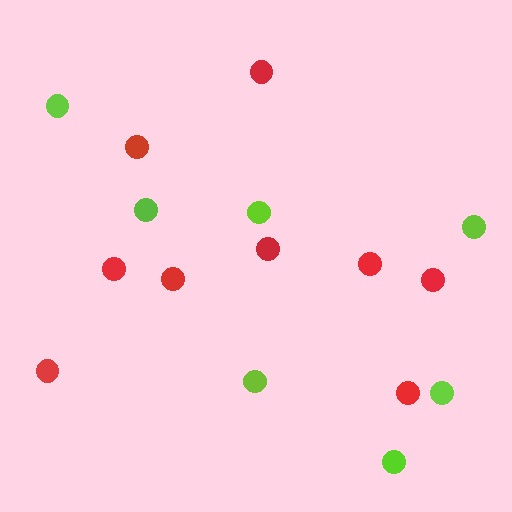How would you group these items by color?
There are 2 groups: one group of lime circles (7) and one group of red circles (9).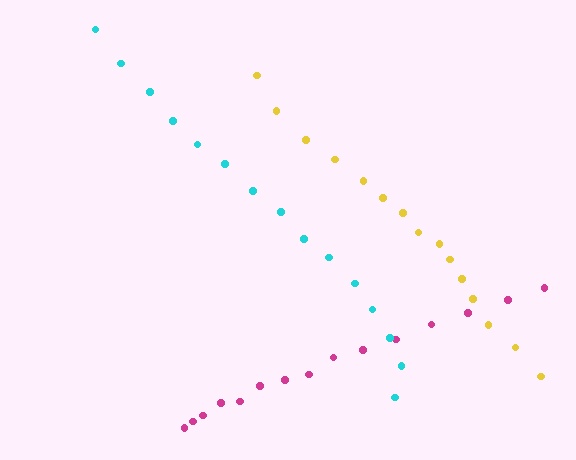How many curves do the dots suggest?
There are 3 distinct paths.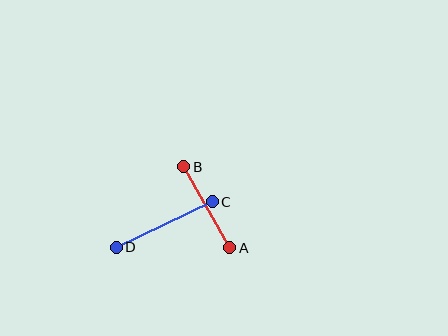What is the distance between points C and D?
The distance is approximately 106 pixels.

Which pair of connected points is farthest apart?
Points C and D are farthest apart.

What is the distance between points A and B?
The distance is approximately 93 pixels.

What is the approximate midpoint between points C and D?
The midpoint is at approximately (164, 224) pixels.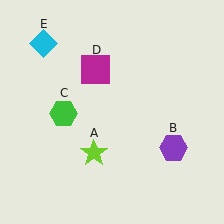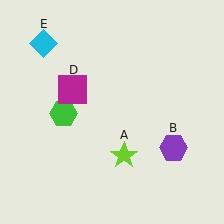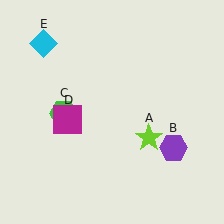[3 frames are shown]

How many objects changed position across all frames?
2 objects changed position: lime star (object A), magenta square (object D).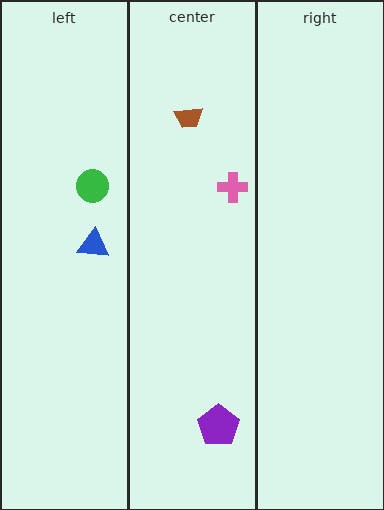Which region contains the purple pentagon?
The center region.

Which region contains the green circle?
The left region.